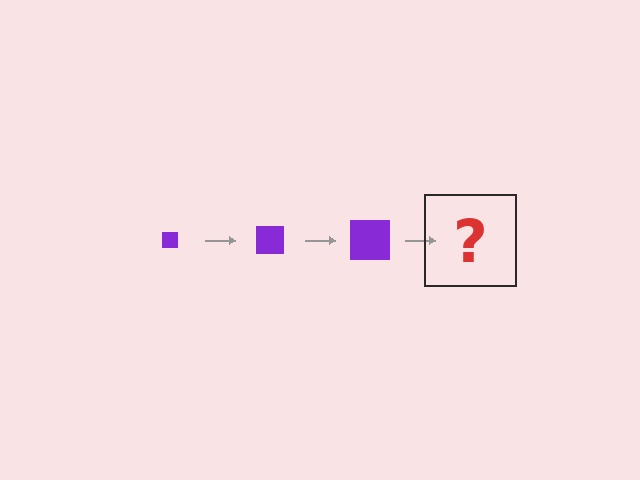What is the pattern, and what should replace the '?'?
The pattern is that the square gets progressively larger each step. The '?' should be a purple square, larger than the previous one.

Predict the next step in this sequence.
The next step is a purple square, larger than the previous one.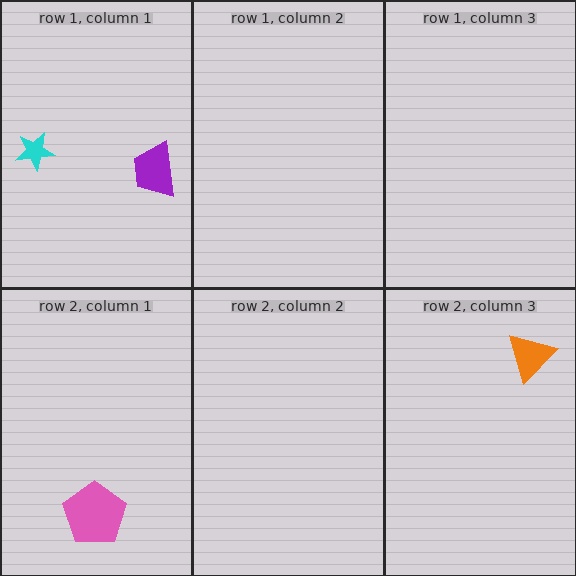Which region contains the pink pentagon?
The row 2, column 1 region.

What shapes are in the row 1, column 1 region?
The cyan star, the purple trapezoid.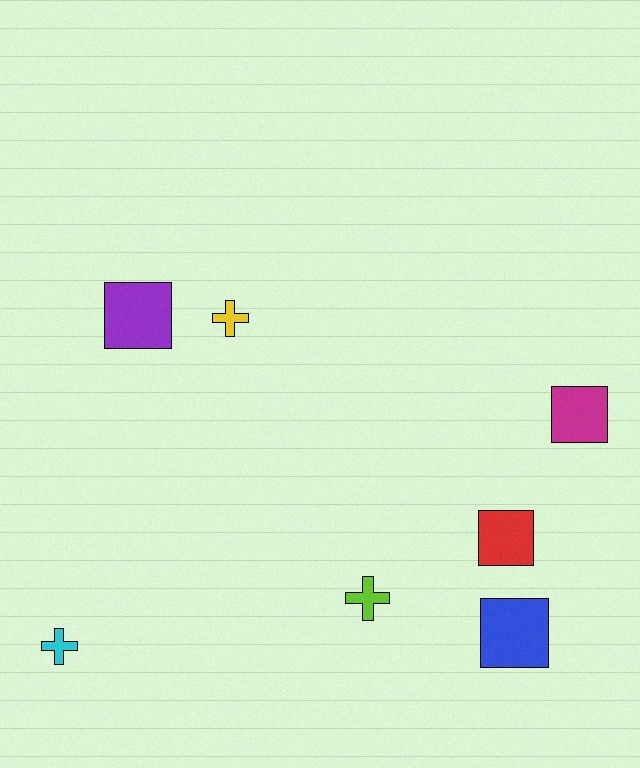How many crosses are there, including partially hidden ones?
There are 3 crosses.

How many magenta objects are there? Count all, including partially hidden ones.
There is 1 magenta object.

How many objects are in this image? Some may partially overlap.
There are 7 objects.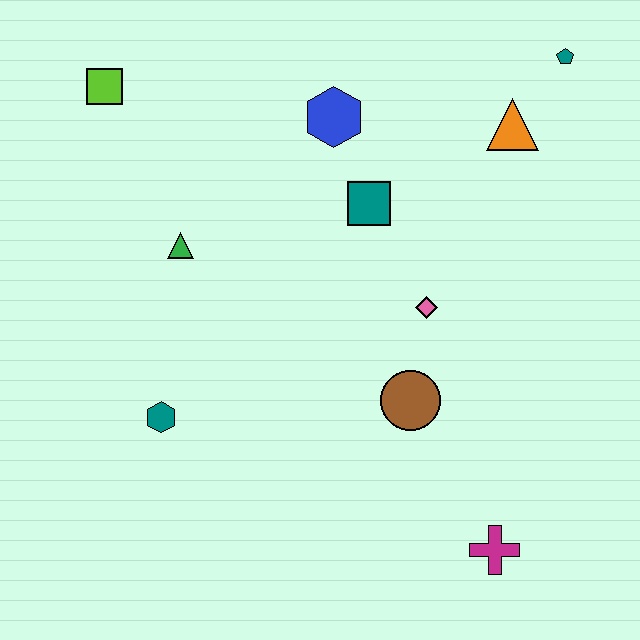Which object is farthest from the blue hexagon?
The magenta cross is farthest from the blue hexagon.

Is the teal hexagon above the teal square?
No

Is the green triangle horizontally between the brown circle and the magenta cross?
No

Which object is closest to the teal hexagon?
The green triangle is closest to the teal hexagon.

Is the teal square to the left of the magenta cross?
Yes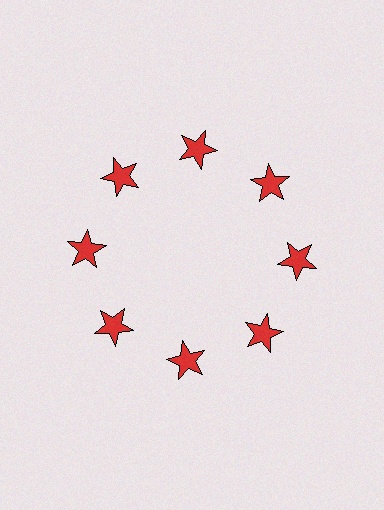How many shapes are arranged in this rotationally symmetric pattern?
There are 8 shapes, arranged in 8 groups of 1.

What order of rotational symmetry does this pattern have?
This pattern has 8-fold rotational symmetry.